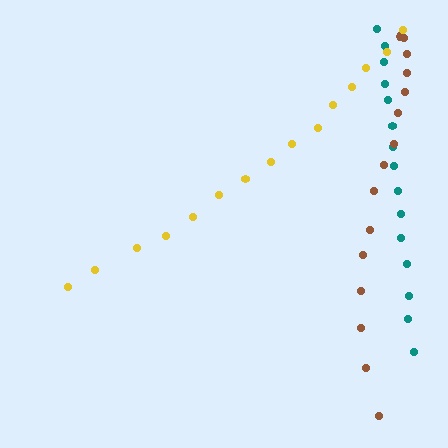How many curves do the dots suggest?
There are 3 distinct paths.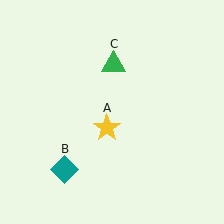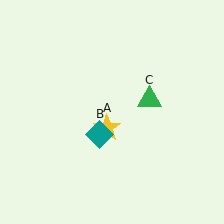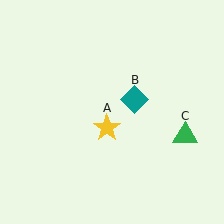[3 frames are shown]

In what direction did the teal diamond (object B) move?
The teal diamond (object B) moved up and to the right.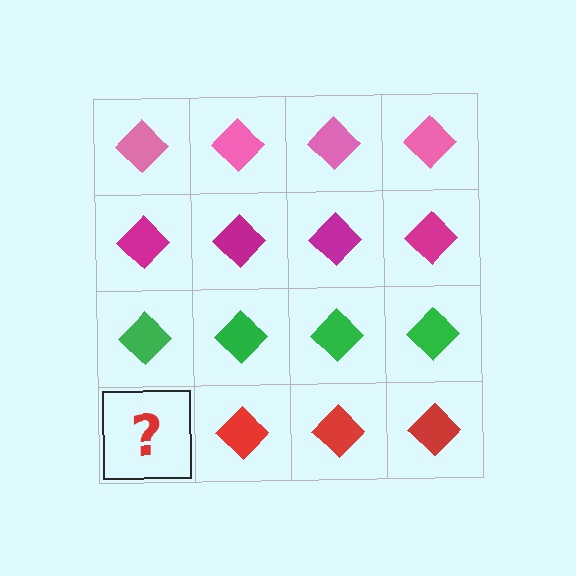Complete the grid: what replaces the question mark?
The question mark should be replaced with a red diamond.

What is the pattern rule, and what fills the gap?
The rule is that each row has a consistent color. The gap should be filled with a red diamond.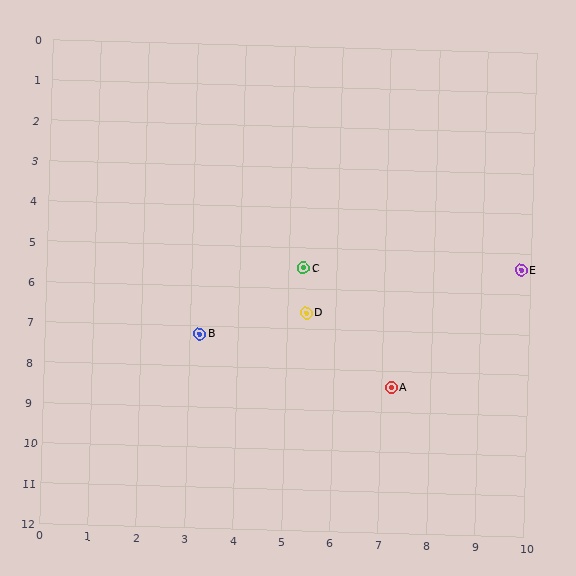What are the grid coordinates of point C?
Point C is at approximately (5.3, 5.5).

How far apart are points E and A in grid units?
Points E and A are about 4.0 grid units apart.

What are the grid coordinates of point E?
Point E is at approximately (9.8, 5.4).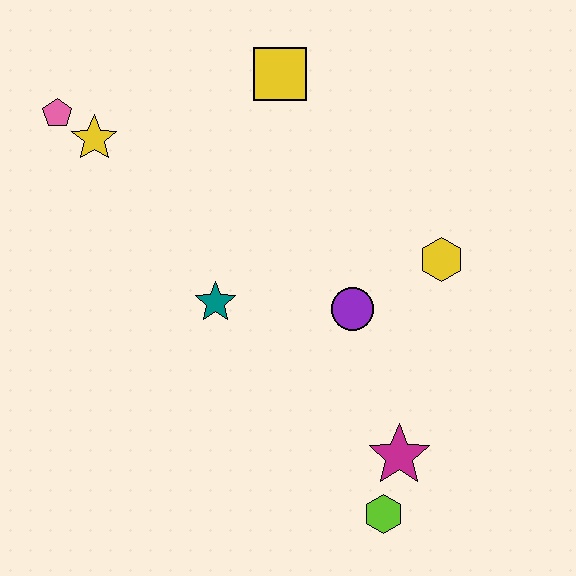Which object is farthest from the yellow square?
The lime hexagon is farthest from the yellow square.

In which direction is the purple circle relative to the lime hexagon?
The purple circle is above the lime hexagon.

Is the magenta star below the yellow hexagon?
Yes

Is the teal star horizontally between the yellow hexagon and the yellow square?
No